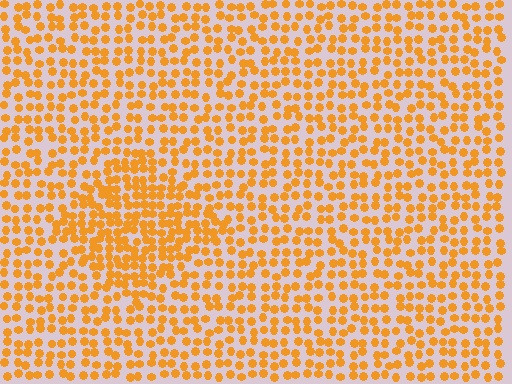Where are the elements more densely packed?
The elements are more densely packed inside the diamond boundary.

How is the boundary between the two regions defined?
The boundary is defined by a change in element density (approximately 1.6x ratio). All elements are the same color, size, and shape.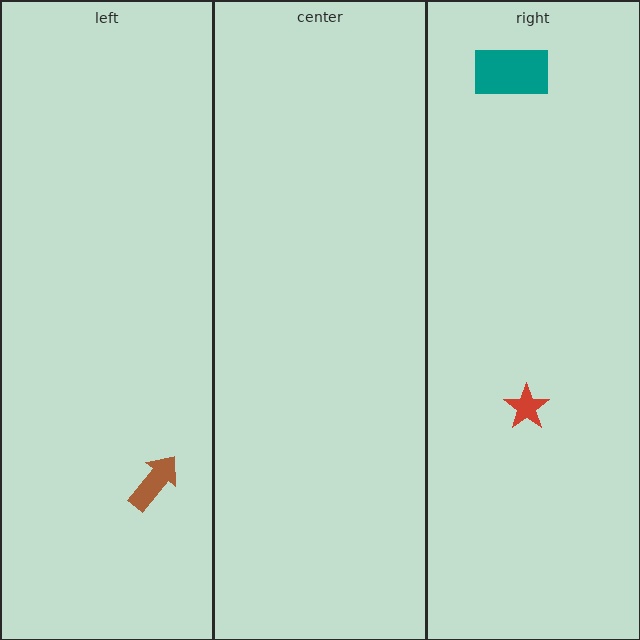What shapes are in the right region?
The teal rectangle, the red star.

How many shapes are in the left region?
1.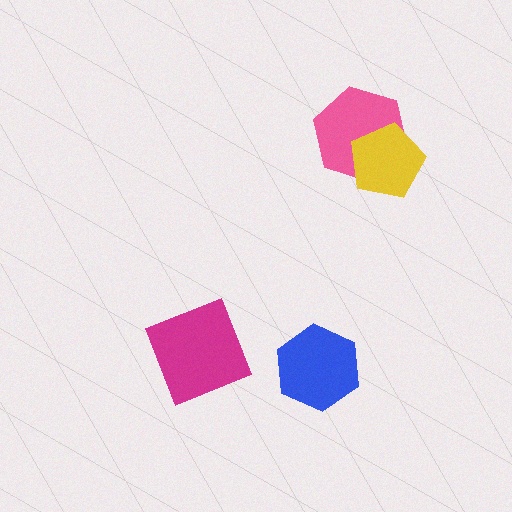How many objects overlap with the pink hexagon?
1 object overlaps with the pink hexagon.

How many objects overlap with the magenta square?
0 objects overlap with the magenta square.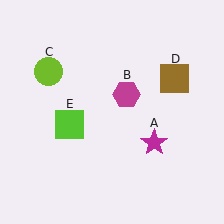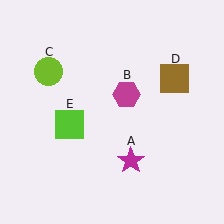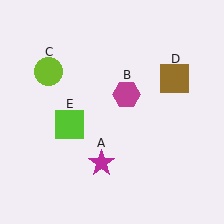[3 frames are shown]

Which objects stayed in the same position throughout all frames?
Magenta hexagon (object B) and lime circle (object C) and brown square (object D) and lime square (object E) remained stationary.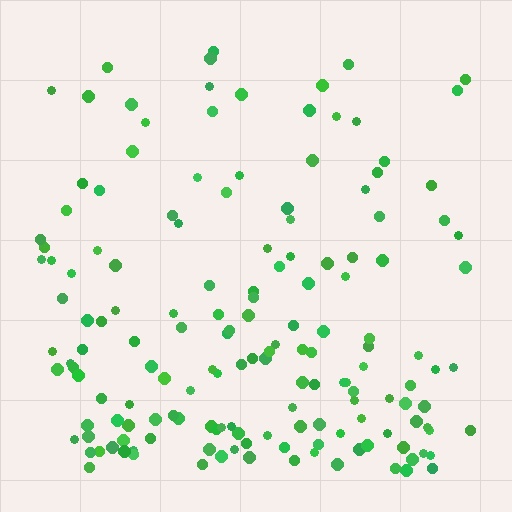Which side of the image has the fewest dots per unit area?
The top.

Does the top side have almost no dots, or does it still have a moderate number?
Still a moderate number, just noticeably fewer than the bottom.